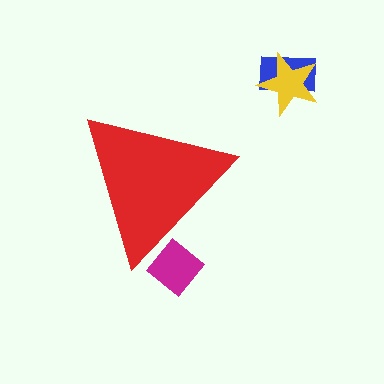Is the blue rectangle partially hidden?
No, the blue rectangle is fully visible.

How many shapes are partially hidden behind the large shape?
1 shape is partially hidden.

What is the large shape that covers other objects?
A red triangle.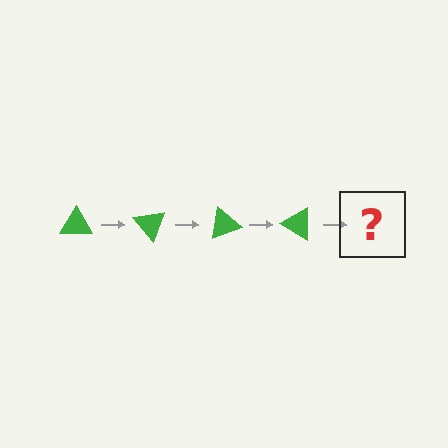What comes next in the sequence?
The next element should be a green triangle rotated 200 degrees.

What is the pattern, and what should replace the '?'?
The pattern is that the triangle rotates 50 degrees each step. The '?' should be a green triangle rotated 200 degrees.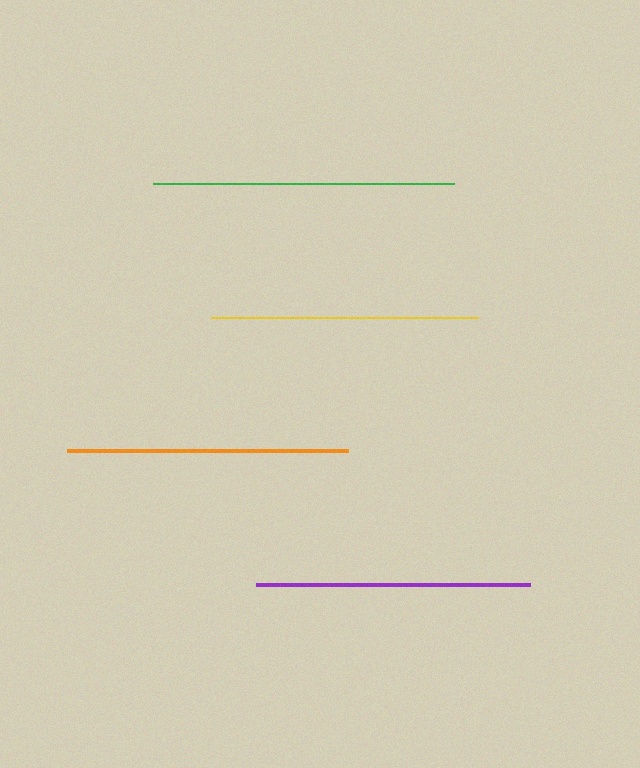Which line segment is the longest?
The green line is the longest at approximately 301 pixels.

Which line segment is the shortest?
The yellow line is the shortest at approximately 267 pixels.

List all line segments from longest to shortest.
From longest to shortest: green, orange, purple, yellow.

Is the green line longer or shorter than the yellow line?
The green line is longer than the yellow line.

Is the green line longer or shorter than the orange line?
The green line is longer than the orange line.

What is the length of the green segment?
The green segment is approximately 301 pixels long.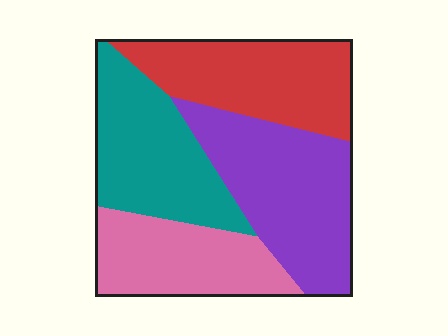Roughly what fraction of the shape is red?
Red covers 25% of the shape.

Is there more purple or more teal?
Purple.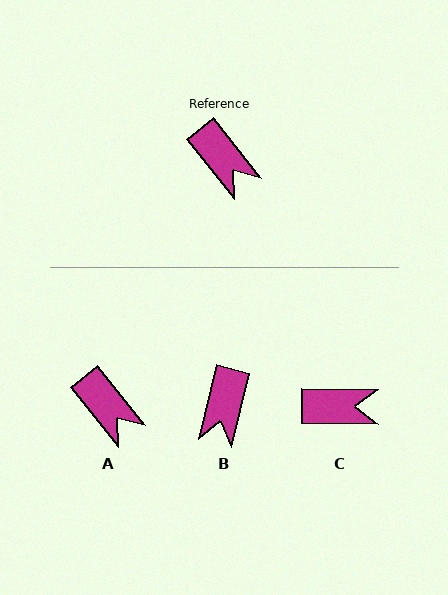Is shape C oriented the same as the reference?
No, it is off by about 51 degrees.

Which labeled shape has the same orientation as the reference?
A.